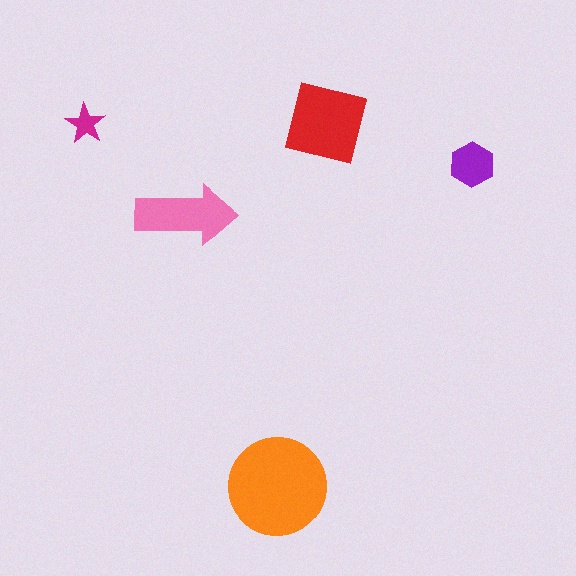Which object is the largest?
The orange circle.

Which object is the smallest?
The magenta star.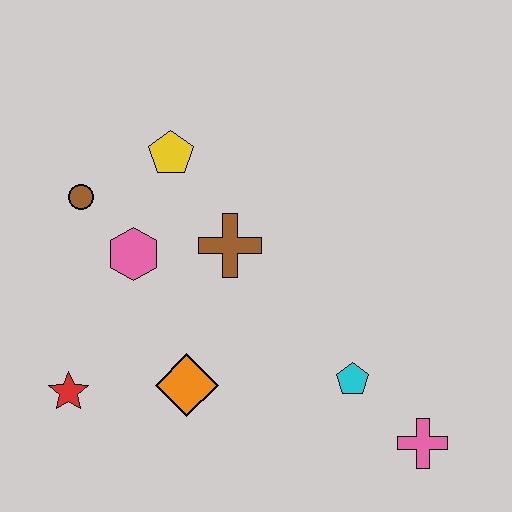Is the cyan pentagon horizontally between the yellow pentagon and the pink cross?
Yes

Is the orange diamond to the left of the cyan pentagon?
Yes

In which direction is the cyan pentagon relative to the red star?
The cyan pentagon is to the right of the red star.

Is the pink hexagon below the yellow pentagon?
Yes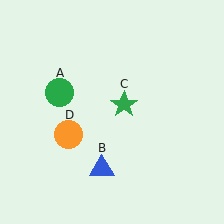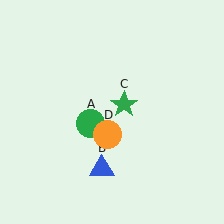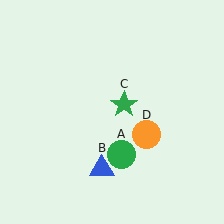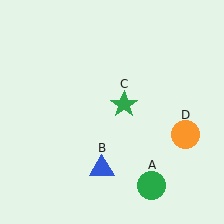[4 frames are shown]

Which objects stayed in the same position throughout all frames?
Blue triangle (object B) and green star (object C) remained stationary.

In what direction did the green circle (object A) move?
The green circle (object A) moved down and to the right.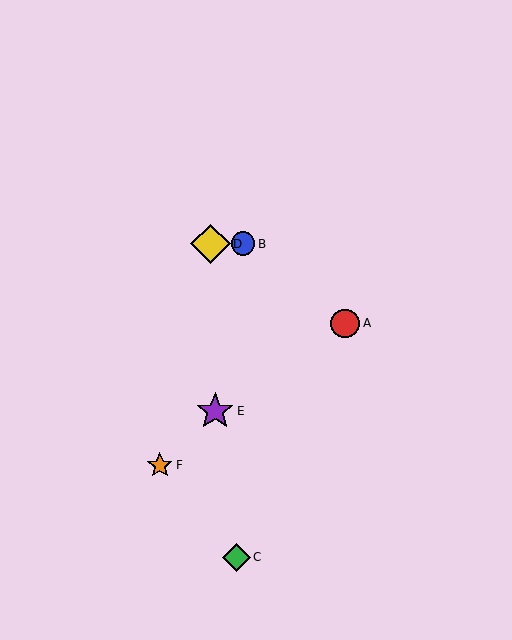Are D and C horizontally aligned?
No, D is at y≈244 and C is at y≈557.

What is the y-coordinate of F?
Object F is at y≈465.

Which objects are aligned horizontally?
Objects B, D are aligned horizontally.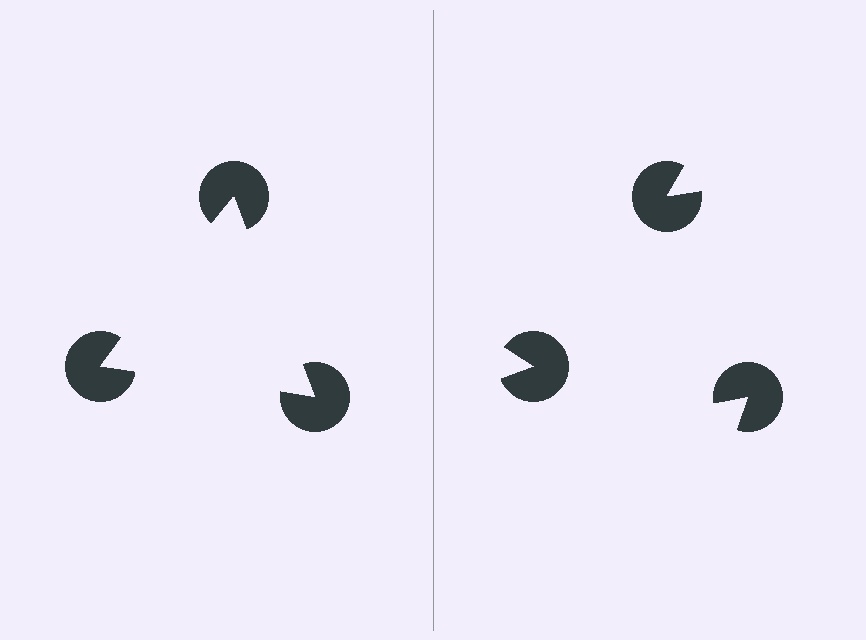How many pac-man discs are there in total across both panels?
6 — 3 on each side.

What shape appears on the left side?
An illusory triangle.